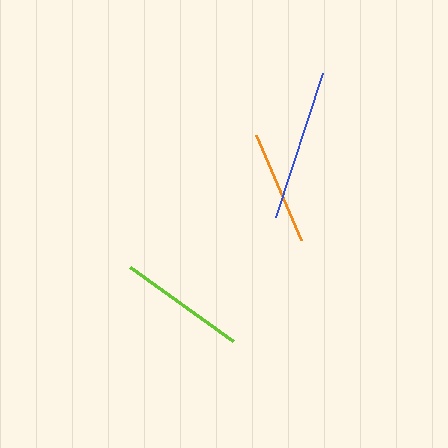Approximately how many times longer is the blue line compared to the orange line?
The blue line is approximately 1.3 times the length of the orange line.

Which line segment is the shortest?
The orange line is the shortest at approximately 114 pixels.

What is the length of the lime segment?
The lime segment is approximately 128 pixels long.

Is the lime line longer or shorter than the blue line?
The blue line is longer than the lime line.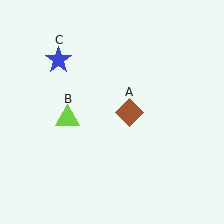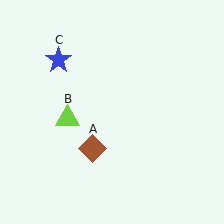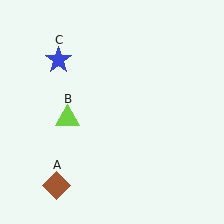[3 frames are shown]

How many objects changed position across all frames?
1 object changed position: brown diamond (object A).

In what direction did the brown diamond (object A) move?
The brown diamond (object A) moved down and to the left.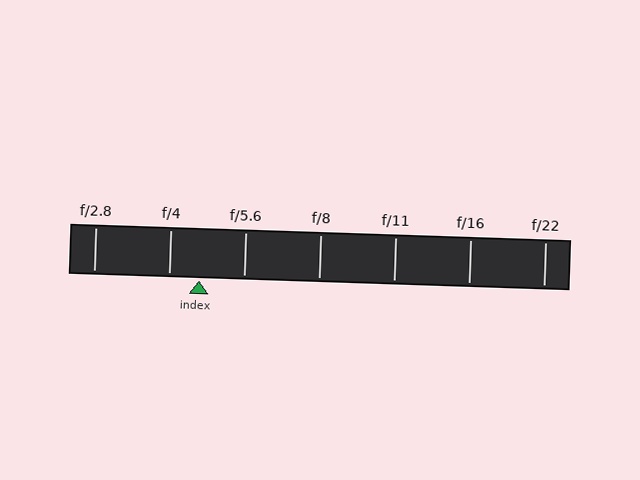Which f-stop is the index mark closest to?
The index mark is closest to f/4.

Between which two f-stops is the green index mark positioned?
The index mark is between f/4 and f/5.6.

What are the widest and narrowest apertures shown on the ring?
The widest aperture shown is f/2.8 and the narrowest is f/22.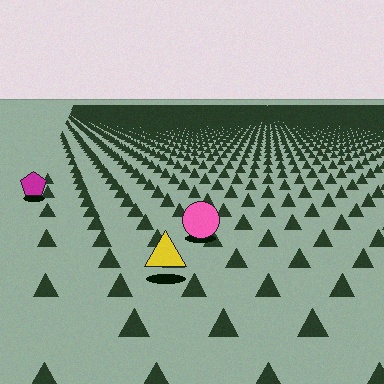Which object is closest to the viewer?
The yellow triangle is closest. The texture marks near it are larger and more spread out.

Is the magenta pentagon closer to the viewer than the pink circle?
No. The pink circle is closer — you can tell from the texture gradient: the ground texture is coarser near it.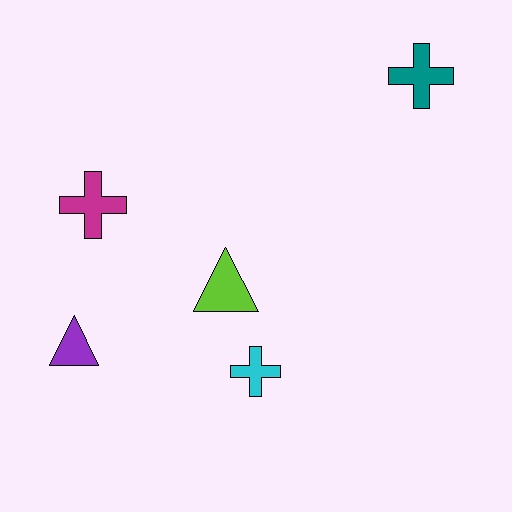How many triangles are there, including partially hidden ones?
There are 2 triangles.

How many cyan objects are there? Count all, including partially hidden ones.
There is 1 cyan object.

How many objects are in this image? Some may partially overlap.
There are 5 objects.